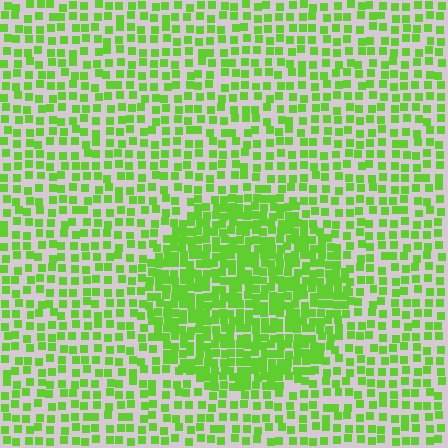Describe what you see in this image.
The image contains small lime elements arranged at two different densities. A circle-shaped region is visible where the elements are more densely packed than the surrounding area.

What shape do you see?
I see a circle.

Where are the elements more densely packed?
The elements are more densely packed inside the circle boundary.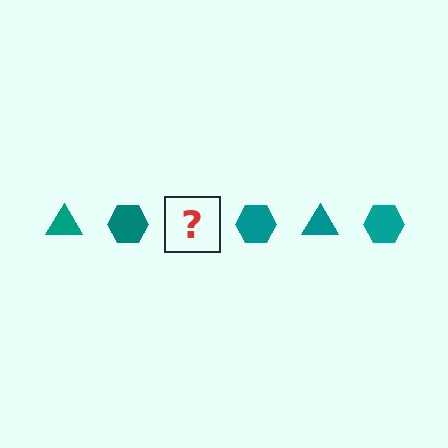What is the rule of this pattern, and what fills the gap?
The rule is that the pattern cycles through triangle, hexagon shapes in teal. The gap should be filled with a teal triangle.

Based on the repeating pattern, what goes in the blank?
The blank should be a teal triangle.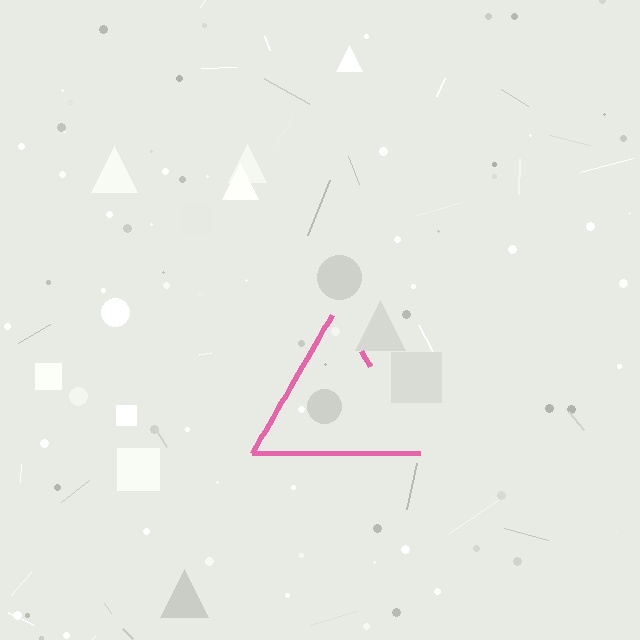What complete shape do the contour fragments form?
The contour fragments form a triangle.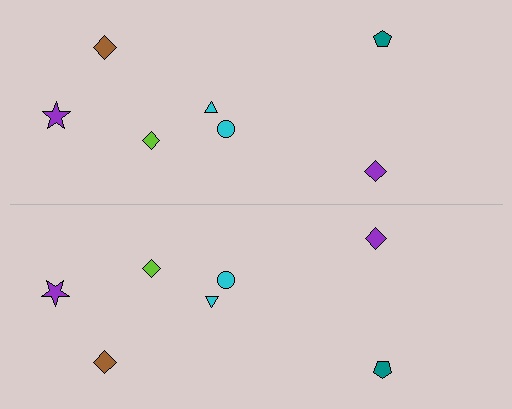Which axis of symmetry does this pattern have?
The pattern has a horizontal axis of symmetry running through the center of the image.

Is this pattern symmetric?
Yes, this pattern has bilateral (reflection) symmetry.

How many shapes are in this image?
There are 14 shapes in this image.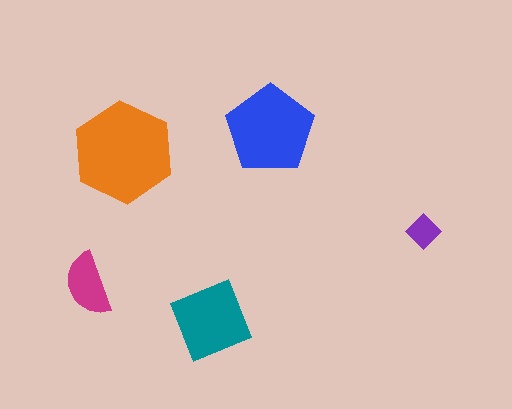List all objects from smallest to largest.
The purple diamond, the magenta semicircle, the teal square, the blue pentagon, the orange hexagon.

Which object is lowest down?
The teal square is bottommost.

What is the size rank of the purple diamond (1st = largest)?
5th.